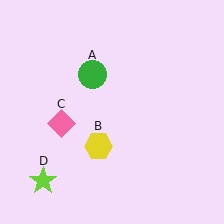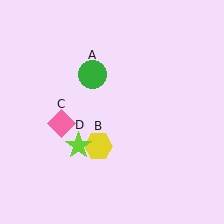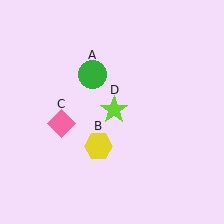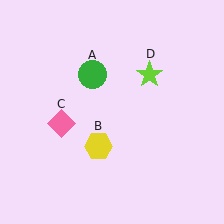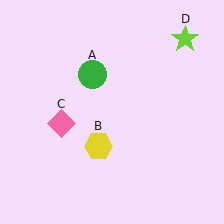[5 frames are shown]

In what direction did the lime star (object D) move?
The lime star (object D) moved up and to the right.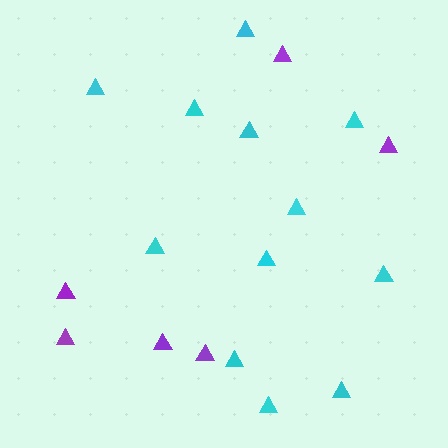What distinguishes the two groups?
There are 2 groups: one group of cyan triangles (12) and one group of purple triangles (6).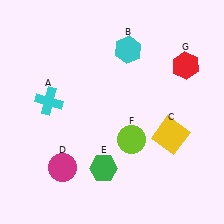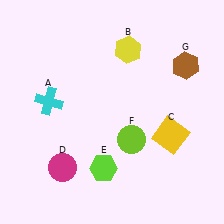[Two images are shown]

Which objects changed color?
B changed from cyan to yellow. E changed from green to lime. G changed from red to brown.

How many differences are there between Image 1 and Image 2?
There are 3 differences between the two images.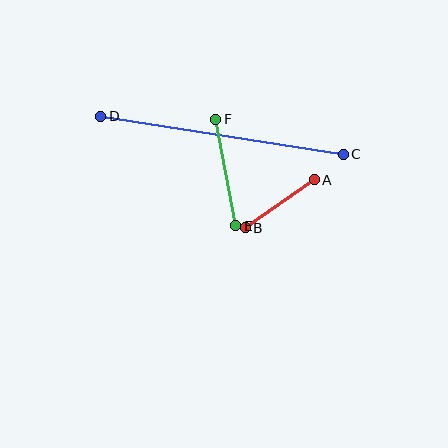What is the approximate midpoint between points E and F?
The midpoint is at approximately (226, 173) pixels.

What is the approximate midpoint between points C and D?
The midpoint is at approximately (222, 135) pixels.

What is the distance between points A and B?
The distance is approximately 84 pixels.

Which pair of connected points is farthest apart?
Points C and D are farthest apart.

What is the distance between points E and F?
The distance is approximately 108 pixels.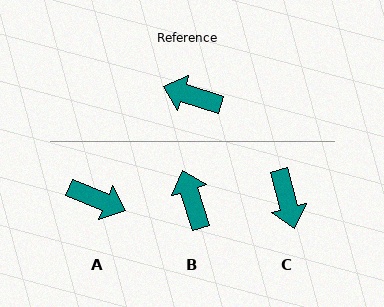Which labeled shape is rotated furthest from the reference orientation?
A, about 175 degrees away.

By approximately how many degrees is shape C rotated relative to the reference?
Approximately 122 degrees counter-clockwise.